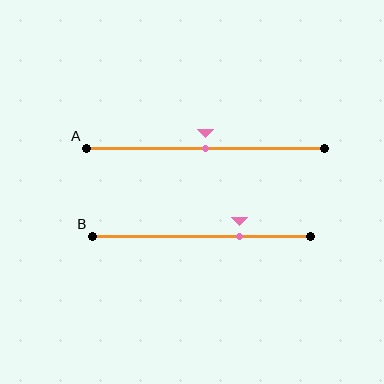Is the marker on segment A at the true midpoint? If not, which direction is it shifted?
Yes, the marker on segment A is at the true midpoint.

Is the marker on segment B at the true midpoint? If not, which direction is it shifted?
No, the marker on segment B is shifted to the right by about 17% of the segment length.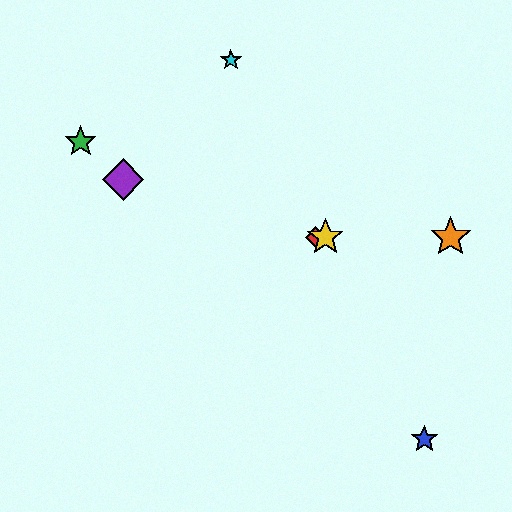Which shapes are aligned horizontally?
The red diamond, the yellow star, the orange star are aligned horizontally.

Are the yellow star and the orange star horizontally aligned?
Yes, both are at y≈237.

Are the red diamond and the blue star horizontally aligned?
No, the red diamond is at y≈237 and the blue star is at y≈439.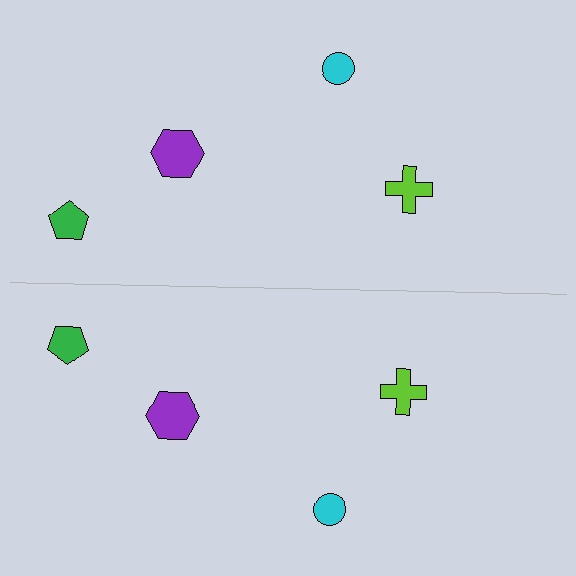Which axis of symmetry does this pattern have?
The pattern has a horizontal axis of symmetry running through the center of the image.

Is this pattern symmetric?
Yes, this pattern has bilateral (reflection) symmetry.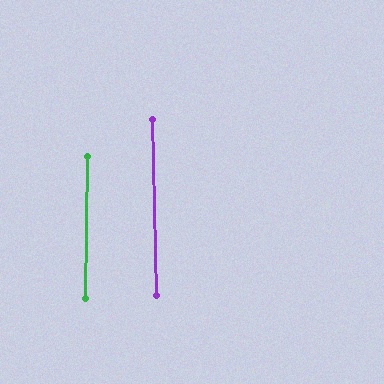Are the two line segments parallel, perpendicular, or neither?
Parallel — their directions differ by only 1.9°.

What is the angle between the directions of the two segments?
Approximately 2 degrees.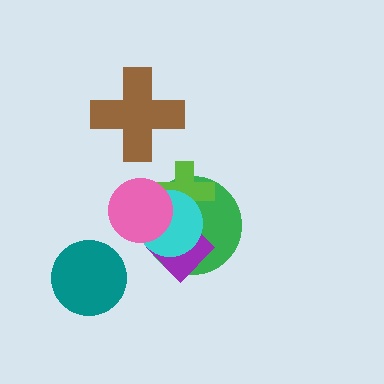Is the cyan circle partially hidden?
Yes, it is partially covered by another shape.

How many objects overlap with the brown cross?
0 objects overlap with the brown cross.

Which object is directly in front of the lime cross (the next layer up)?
The purple diamond is directly in front of the lime cross.